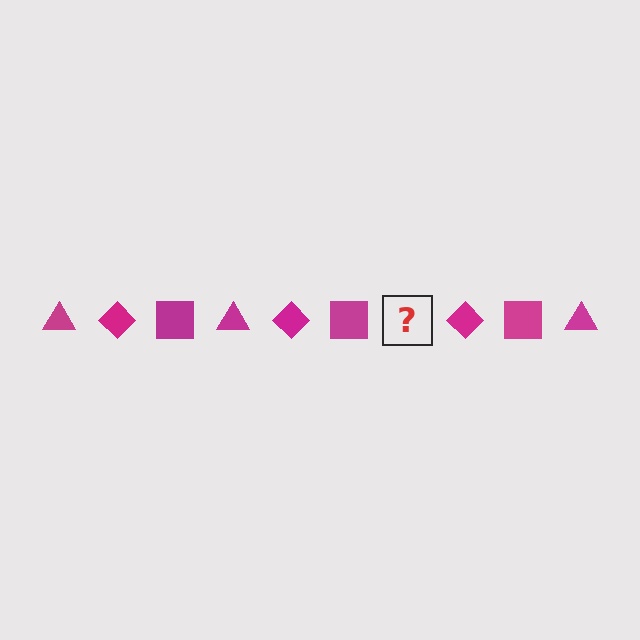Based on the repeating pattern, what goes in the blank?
The blank should be a magenta triangle.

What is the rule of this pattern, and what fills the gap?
The rule is that the pattern cycles through triangle, diamond, square shapes in magenta. The gap should be filled with a magenta triangle.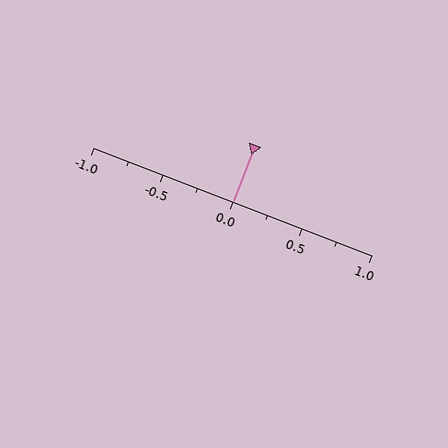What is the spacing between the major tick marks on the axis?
The major ticks are spaced 0.5 apart.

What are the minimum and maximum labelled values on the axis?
The axis runs from -1.0 to 1.0.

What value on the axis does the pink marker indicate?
The marker indicates approximately 0.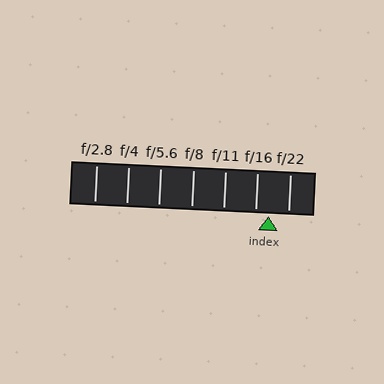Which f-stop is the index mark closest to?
The index mark is closest to f/16.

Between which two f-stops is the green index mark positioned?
The index mark is between f/16 and f/22.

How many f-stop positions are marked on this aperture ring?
There are 7 f-stop positions marked.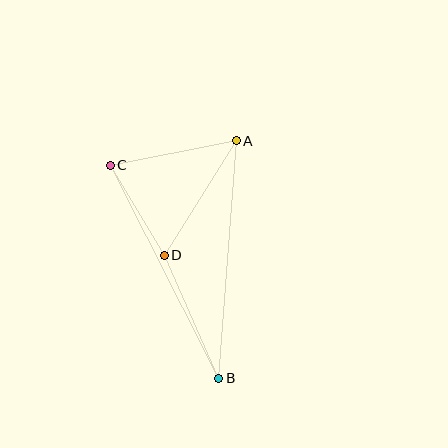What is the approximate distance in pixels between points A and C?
The distance between A and C is approximately 129 pixels.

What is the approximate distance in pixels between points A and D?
The distance between A and D is approximately 136 pixels.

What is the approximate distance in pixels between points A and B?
The distance between A and B is approximately 238 pixels.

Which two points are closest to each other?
Points C and D are closest to each other.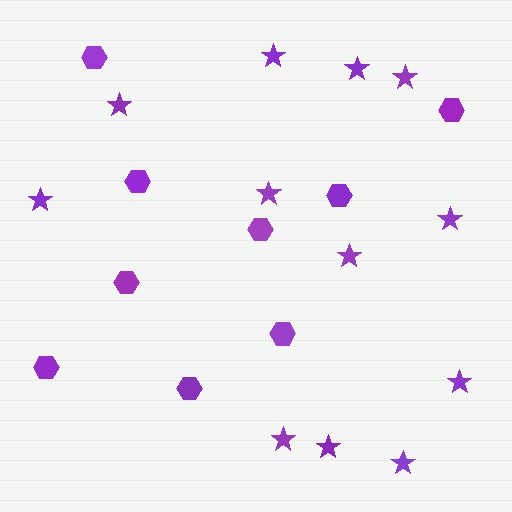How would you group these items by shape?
There are 2 groups: one group of hexagons (9) and one group of stars (12).